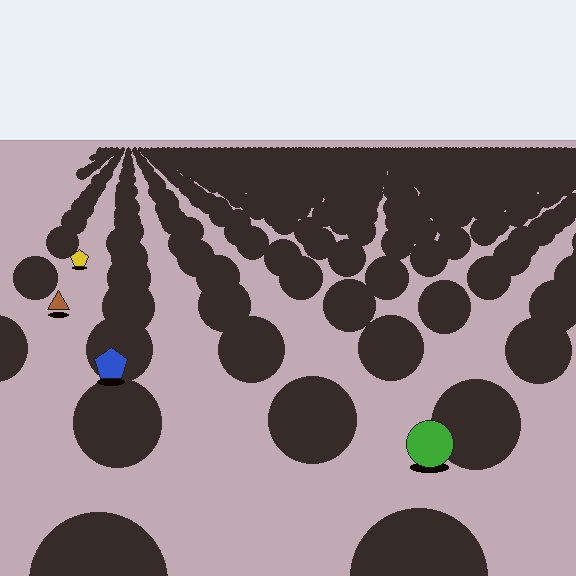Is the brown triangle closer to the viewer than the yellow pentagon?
Yes. The brown triangle is closer — you can tell from the texture gradient: the ground texture is coarser near it.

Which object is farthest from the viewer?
The yellow pentagon is farthest from the viewer. It appears smaller and the ground texture around it is denser.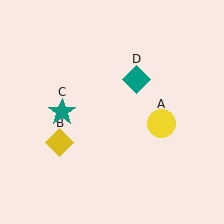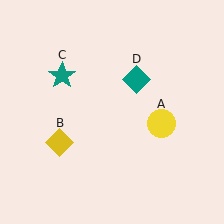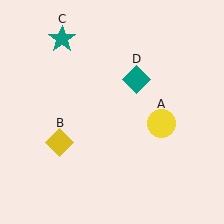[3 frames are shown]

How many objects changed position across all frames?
1 object changed position: teal star (object C).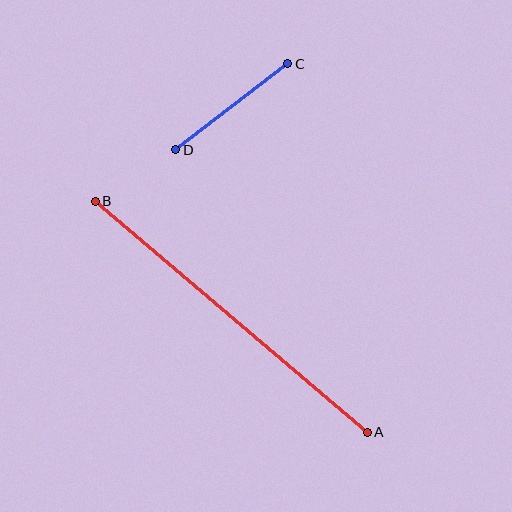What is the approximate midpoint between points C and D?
The midpoint is at approximately (232, 107) pixels.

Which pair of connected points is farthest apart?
Points A and B are farthest apart.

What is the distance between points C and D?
The distance is approximately 141 pixels.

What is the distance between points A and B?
The distance is approximately 357 pixels.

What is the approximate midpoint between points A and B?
The midpoint is at approximately (231, 317) pixels.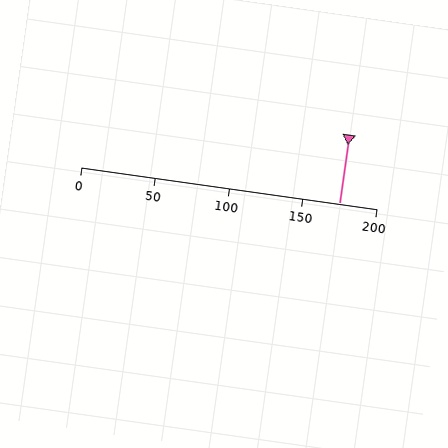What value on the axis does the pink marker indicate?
The marker indicates approximately 175.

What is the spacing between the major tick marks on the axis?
The major ticks are spaced 50 apart.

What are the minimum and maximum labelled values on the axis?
The axis runs from 0 to 200.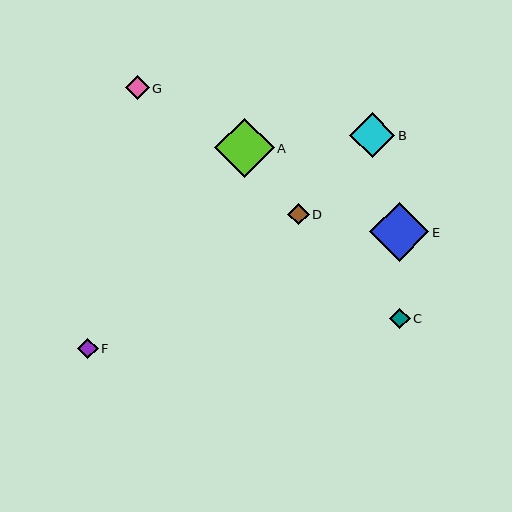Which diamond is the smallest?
Diamond F is the smallest with a size of approximately 20 pixels.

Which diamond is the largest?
Diamond A is the largest with a size of approximately 59 pixels.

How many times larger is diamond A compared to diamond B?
Diamond A is approximately 1.3 times the size of diamond B.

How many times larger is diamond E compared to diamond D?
Diamond E is approximately 2.8 times the size of diamond D.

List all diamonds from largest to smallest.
From largest to smallest: A, E, B, G, D, C, F.